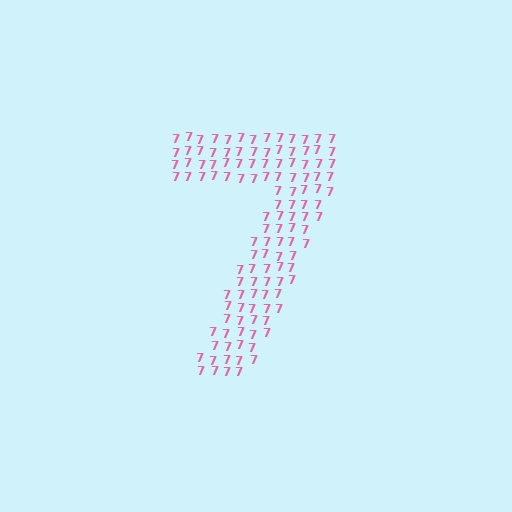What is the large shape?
The large shape is the digit 7.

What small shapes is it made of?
It is made of small digit 7's.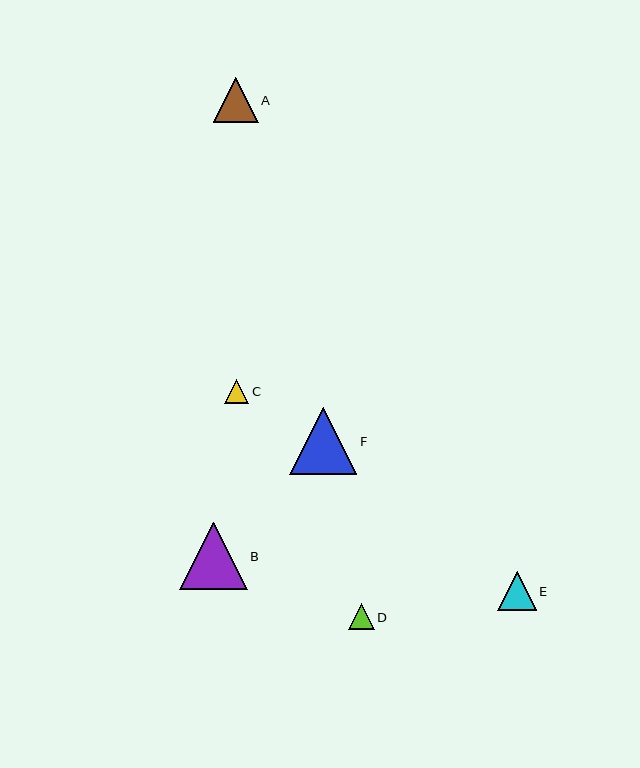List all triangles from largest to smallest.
From largest to smallest: B, F, A, E, D, C.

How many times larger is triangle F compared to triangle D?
Triangle F is approximately 2.6 times the size of triangle D.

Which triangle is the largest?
Triangle B is the largest with a size of approximately 68 pixels.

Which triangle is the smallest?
Triangle C is the smallest with a size of approximately 24 pixels.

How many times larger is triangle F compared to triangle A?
Triangle F is approximately 1.5 times the size of triangle A.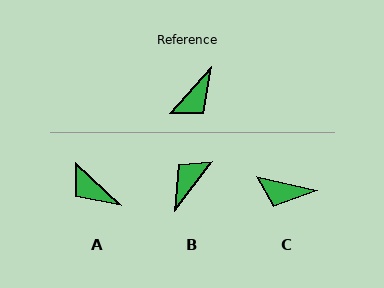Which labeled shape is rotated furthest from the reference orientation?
B, about 176 degrees away.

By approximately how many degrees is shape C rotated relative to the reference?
Approximately 61 degrees clockwise.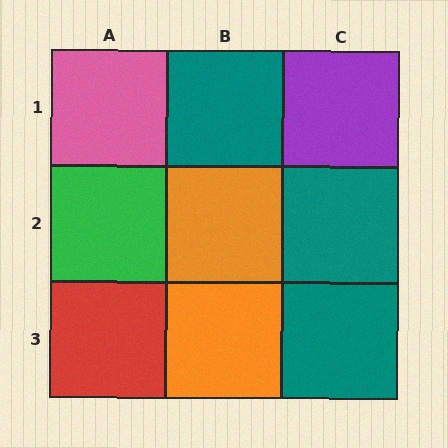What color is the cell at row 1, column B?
Teal.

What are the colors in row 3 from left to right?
Red, orange, teal.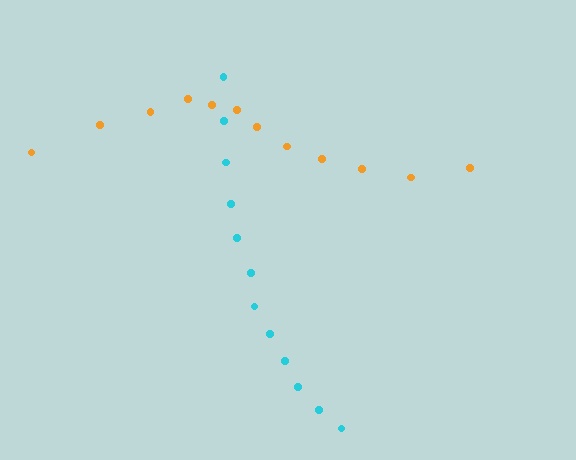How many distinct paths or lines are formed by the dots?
There are 2 distinct paths.